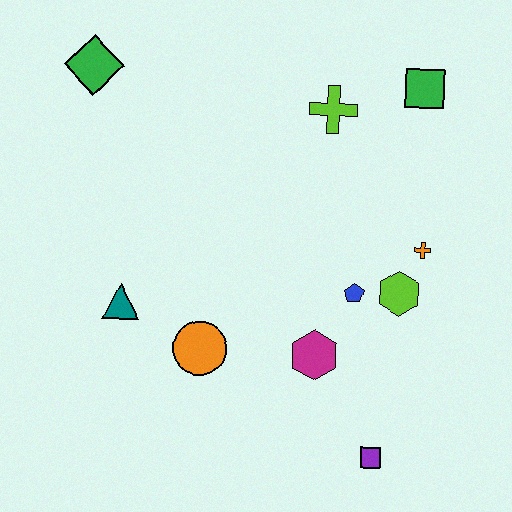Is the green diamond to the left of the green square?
Yes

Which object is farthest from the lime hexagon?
The green diamond is farthest from the lime hexagon.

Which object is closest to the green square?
The lime cross is closest to the green square.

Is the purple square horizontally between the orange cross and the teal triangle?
Yes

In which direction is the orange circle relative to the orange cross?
The orange circle is to the left of the orange cross.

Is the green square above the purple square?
Yes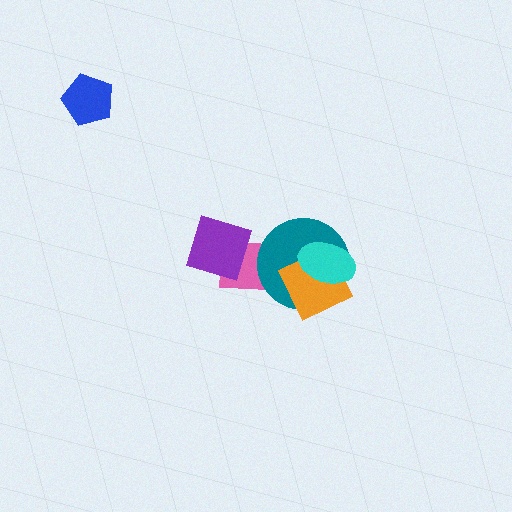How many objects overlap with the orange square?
3 objects overlap with the orange square.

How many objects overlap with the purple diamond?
1 object overlaps with the purple diamond.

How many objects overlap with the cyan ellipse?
2 objects overlap with the cyan ellipse.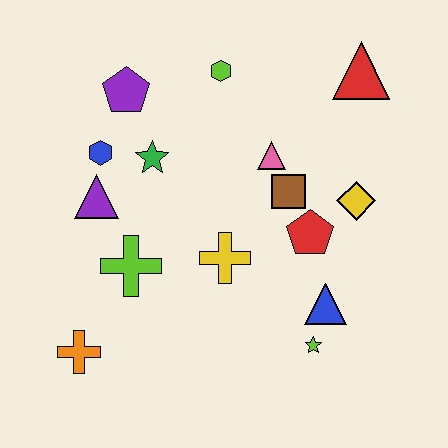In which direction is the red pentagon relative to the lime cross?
The red pentagon is to the right of the lime cross.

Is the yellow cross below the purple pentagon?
Yes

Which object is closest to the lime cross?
The purple triangle is closest to the lime cross.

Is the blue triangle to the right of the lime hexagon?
Yes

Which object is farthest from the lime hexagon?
The orange cross is farthest from the lime hexagon.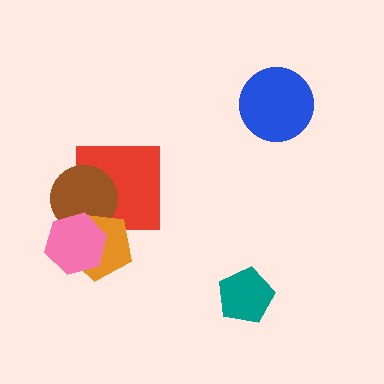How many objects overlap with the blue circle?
0 objects overlap with the blue circle.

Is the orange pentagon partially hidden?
Yes, it is partially covered by another shape.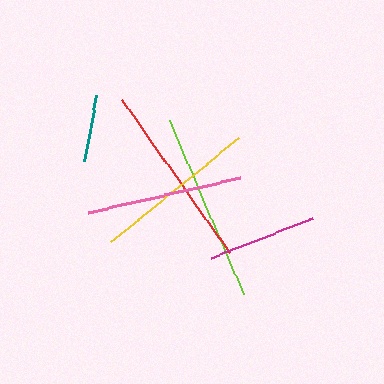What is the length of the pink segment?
The pink segment is approximately 155 pixels long.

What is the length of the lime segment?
The lime segment is approximately 189 pixels long.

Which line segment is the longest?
The lime line is the longest at approximately 189 pixels.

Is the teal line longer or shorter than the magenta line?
The magenta line is longer than the teal line.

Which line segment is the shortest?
The teal line is the shortest at approximately 67 pixels.